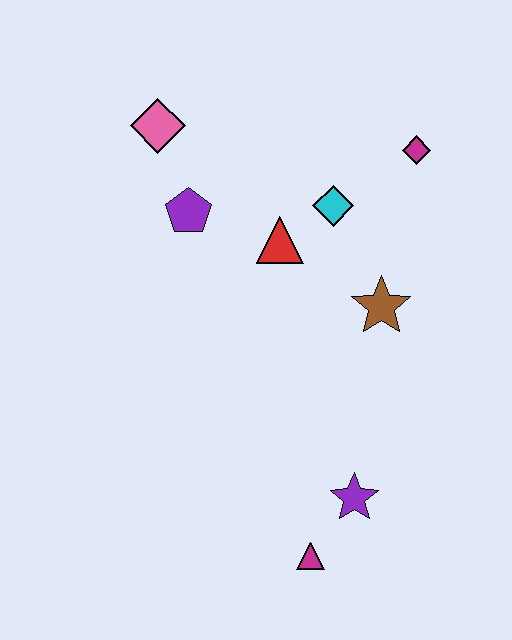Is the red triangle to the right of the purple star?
No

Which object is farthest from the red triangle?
The magenta triangle is farthest from the red triangle.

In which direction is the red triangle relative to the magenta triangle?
The red triangle is above the magenta triangle.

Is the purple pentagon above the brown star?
Yes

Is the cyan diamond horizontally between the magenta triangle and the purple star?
Yes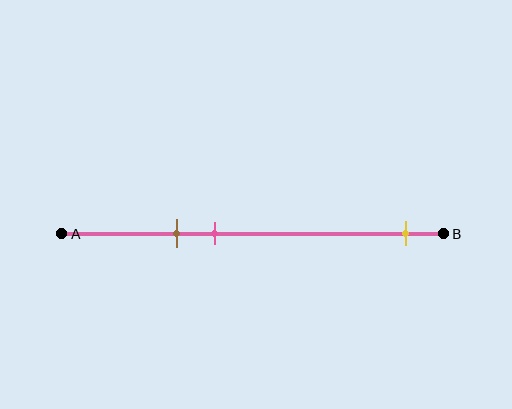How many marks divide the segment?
There are 3 marks dividing the segment.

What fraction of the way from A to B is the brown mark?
The brown mark is approximately 30% (0.3) of the way from A to B.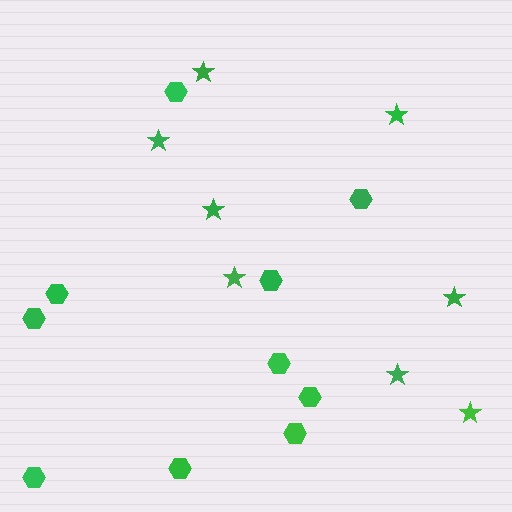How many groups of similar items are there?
There are 2 groups: one group of stars (8) and one group of hexagons (10).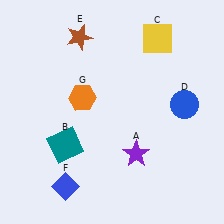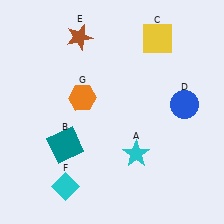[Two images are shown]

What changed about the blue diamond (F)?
In Image 1, F is blue. In Image 2, it changed to cyan.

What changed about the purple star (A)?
In Image 1, A is purple. In Image 2, it changed to cyan.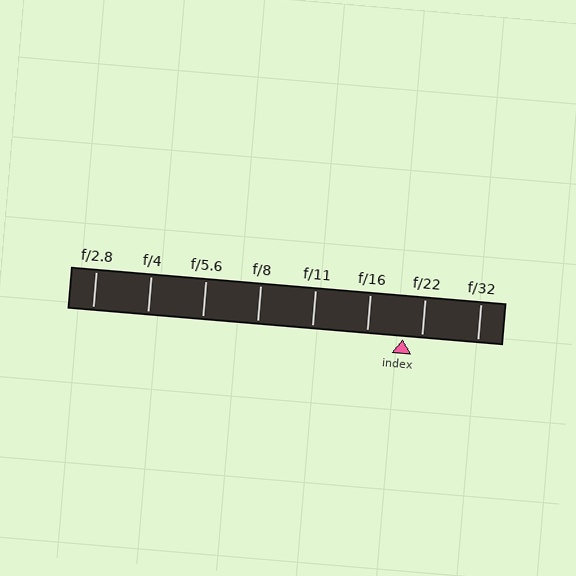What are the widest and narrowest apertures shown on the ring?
The widest aperture shown is f/2.8 and the narrowest is f/32.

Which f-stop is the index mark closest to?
The index mark is closest to f/22.